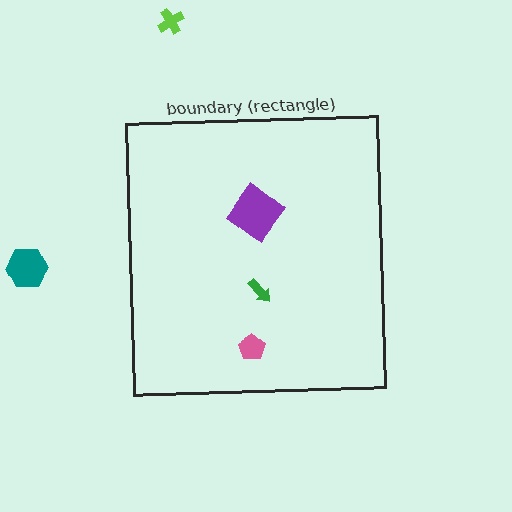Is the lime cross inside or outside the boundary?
Outside.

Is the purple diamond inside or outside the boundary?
Inside.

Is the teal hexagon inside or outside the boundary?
Outside.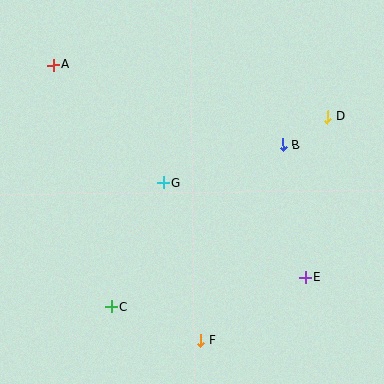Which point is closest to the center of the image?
Point G at (163, 183) is closest to the center.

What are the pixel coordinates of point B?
Point B is at (283, 145).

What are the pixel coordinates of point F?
Point F is at (201, 340).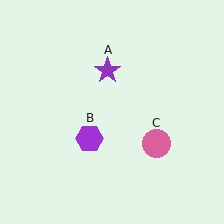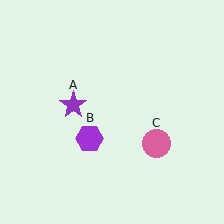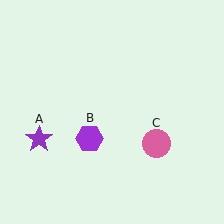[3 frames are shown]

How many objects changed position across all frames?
1 object changed position: purple star (object A).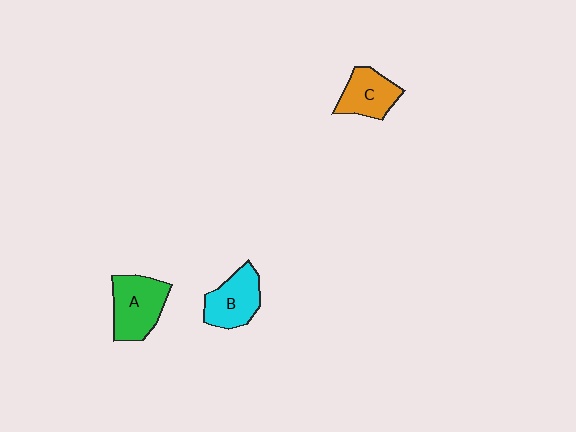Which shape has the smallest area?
Shape C (orange).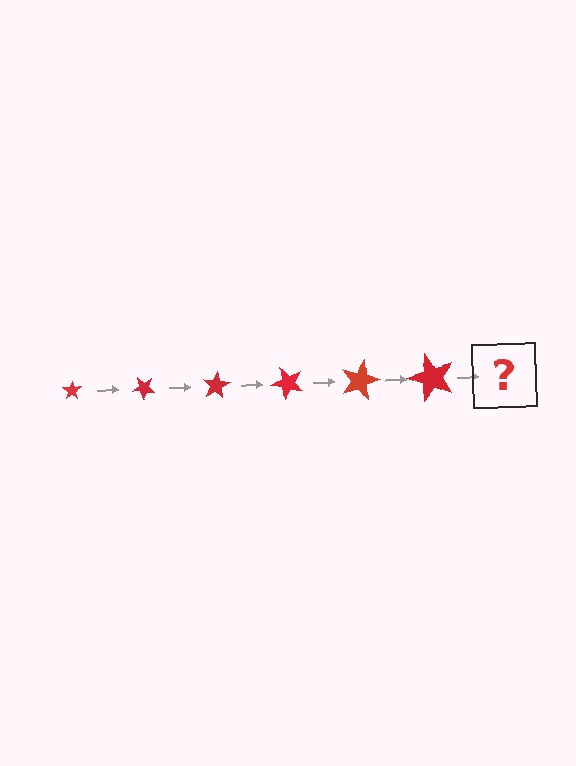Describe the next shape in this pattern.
It should be a star, larger than the previous one and rotated 240 degrees from the start.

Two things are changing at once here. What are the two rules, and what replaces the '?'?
The two rules are that the star grows larger each step and it rotates 40 degrees each step. The '?' should be a star, larger than the previous one and rotated 240 degrees from the start.